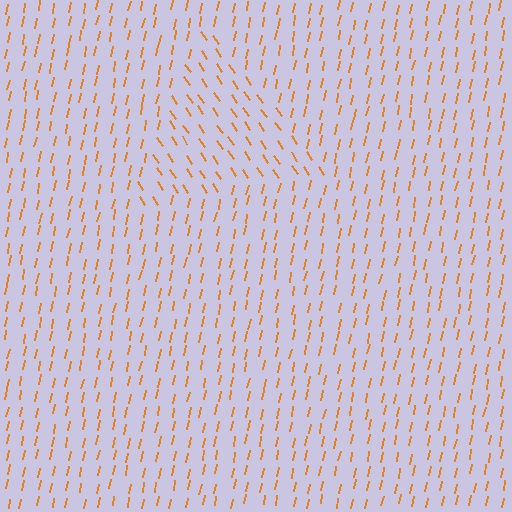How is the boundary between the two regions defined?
The boundary is defined purely by a change in line orientation (approximately 45 degrees difference). All lines are the same color and thickness.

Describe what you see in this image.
The image is filled with small orange line segments. A triangle region in the image has lines oriented differently from the surrounding lines, creating a visible texture boundary.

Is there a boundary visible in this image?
Yes, there is a texture boundary formed by a change in line orientation.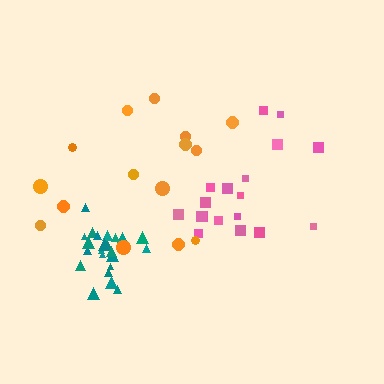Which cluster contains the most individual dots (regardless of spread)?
Teal (23).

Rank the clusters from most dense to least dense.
teal, pink, orange.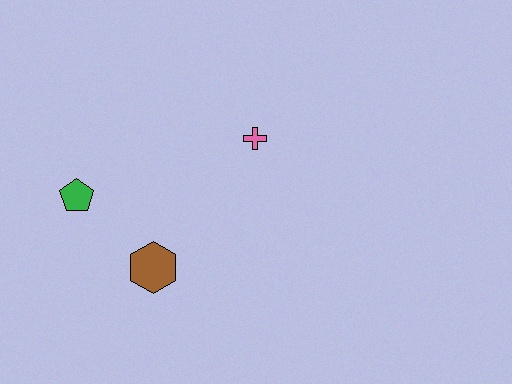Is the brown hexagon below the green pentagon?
Yes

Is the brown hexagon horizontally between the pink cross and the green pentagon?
Yes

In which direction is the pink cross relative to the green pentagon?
The pink cross is to the right of the green pentagon.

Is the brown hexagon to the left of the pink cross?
Yes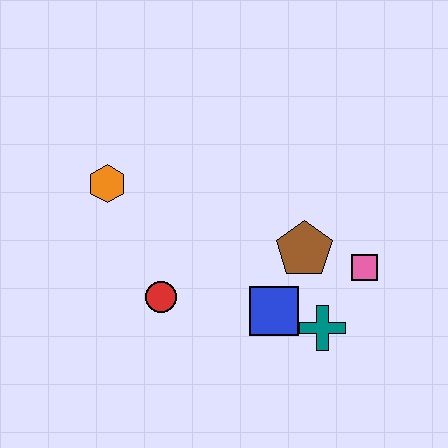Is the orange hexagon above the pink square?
Yes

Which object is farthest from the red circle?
The pink square is farthest from the red circle.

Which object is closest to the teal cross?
The blue square is closest to the teal cross.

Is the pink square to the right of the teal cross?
Yes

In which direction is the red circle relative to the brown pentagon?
The red circle is to the left of the brown pentagon.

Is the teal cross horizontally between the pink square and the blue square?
Yes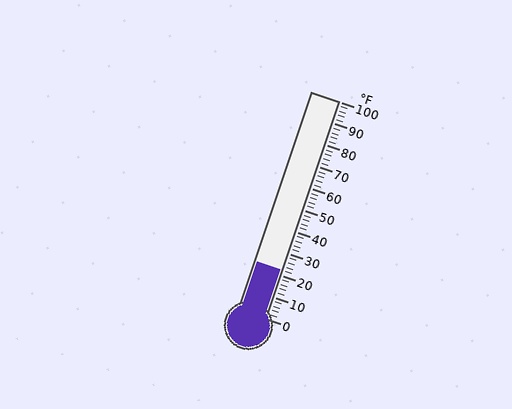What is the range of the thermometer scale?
The thermometer scale ranges from 0°F to 100°F.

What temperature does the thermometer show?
The thermometer shows approximately 22°F.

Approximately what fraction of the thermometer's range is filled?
The thermometer is filled to approximately 20% of its range.